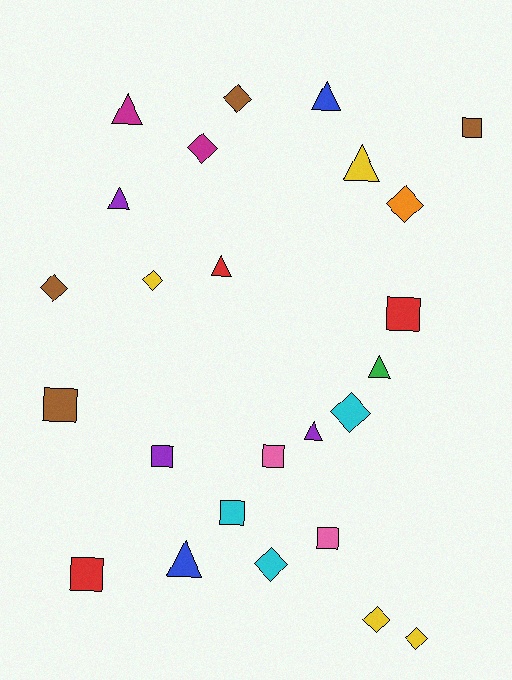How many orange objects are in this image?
There is 1 orange object.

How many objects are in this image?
There are 25 objects.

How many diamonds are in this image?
There are 9 diamonds.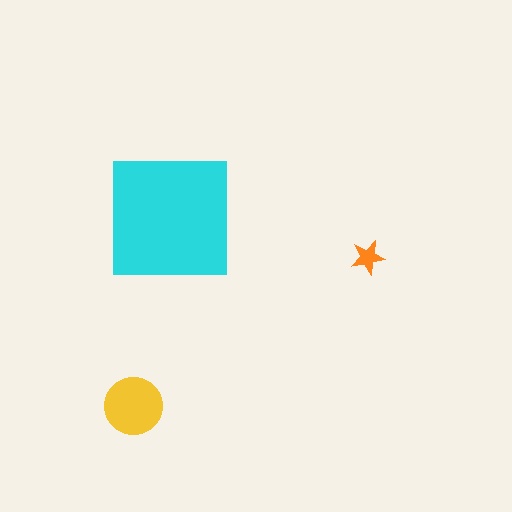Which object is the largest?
The cyan square.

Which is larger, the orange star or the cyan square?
The cyan square.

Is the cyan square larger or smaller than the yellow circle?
Larger.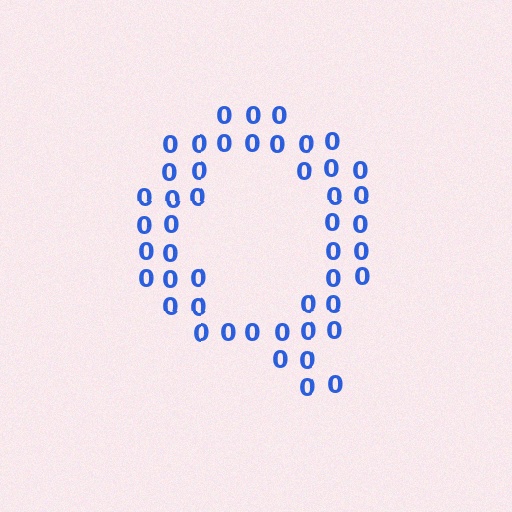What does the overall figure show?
The overall figure shows the letter Q.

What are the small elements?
The small elements are digit 0's.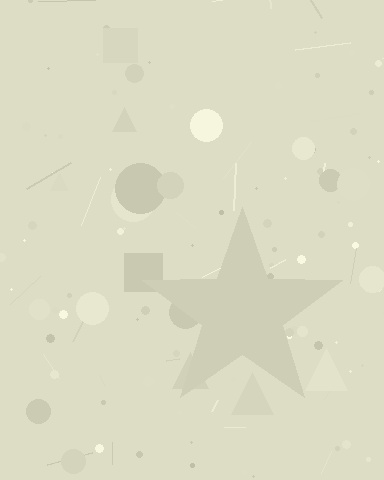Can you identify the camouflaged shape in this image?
The camouflaged shape is a star.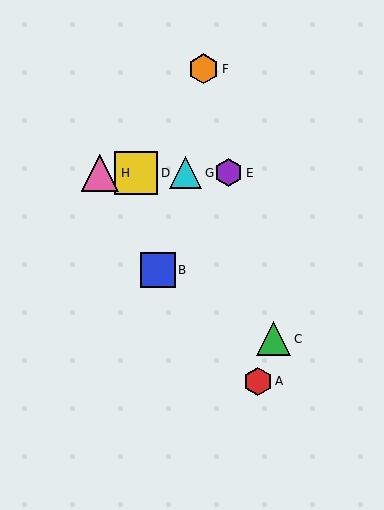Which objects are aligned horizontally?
Objects D, E, G, H are aligned horizontally.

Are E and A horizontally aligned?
No, E is at y≈173 and A is at y≈381.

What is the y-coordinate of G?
Object G is at y≈173.